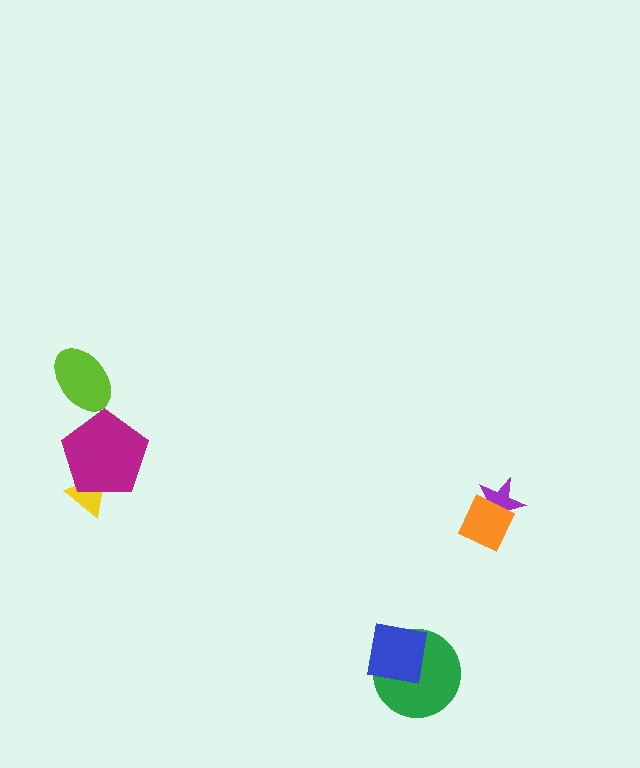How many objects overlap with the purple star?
1 object overlaps with the purple star.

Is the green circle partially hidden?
Yes, it is partially covered by another shape.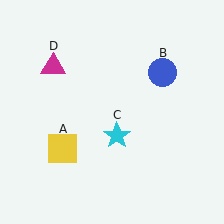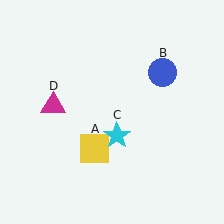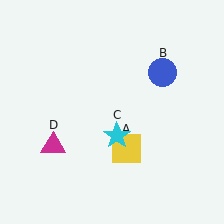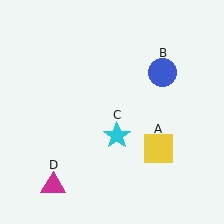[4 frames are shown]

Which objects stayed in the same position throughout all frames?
Blue circle (object B) and cyan star (object C) remained stationary.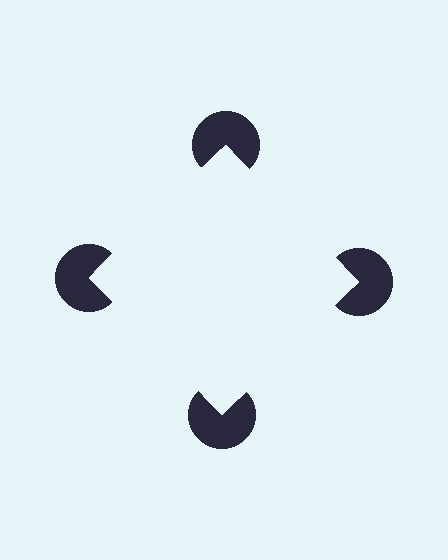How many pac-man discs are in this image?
There are 4 — one at each vertex of the illusory square.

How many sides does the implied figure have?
4 sides.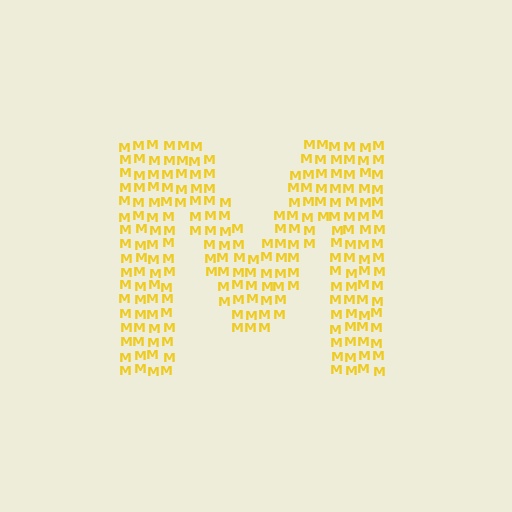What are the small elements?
The small elements are letter M's.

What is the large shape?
The large shape is the letter M.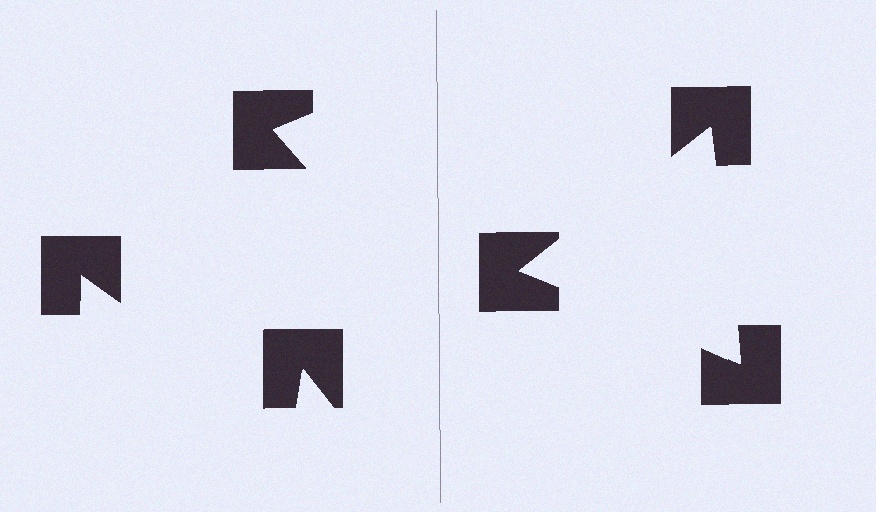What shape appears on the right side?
An illusory triangle.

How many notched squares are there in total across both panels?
6 — 3 on each side.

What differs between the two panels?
The notched squares are positioned identically on both sides; only the wedge orientations differ. On the right they align to a triangle; on the left they are misaligned.